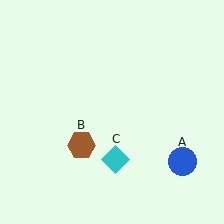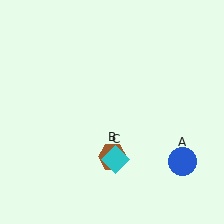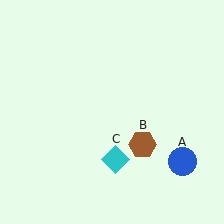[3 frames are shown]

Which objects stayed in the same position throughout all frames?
Blue circle (object A) and cyan diamond (object C) remained stationary.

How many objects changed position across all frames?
1 object changed position: brown hexagon (object B).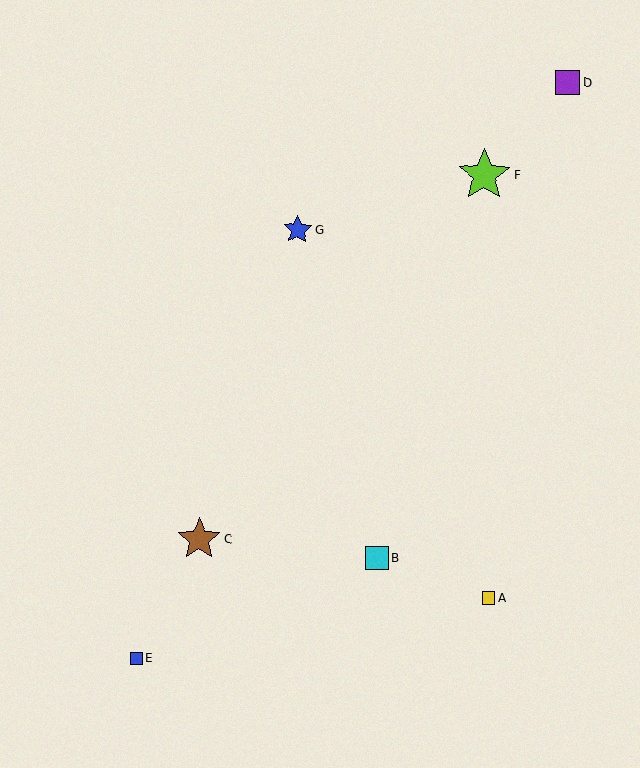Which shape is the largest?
The lime star (labeled F) is the largest.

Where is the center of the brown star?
The center of the brown star is at (199, 539).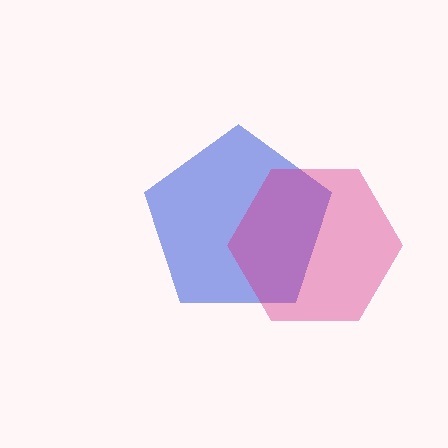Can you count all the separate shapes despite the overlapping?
Yes, there are 2 separate shapes.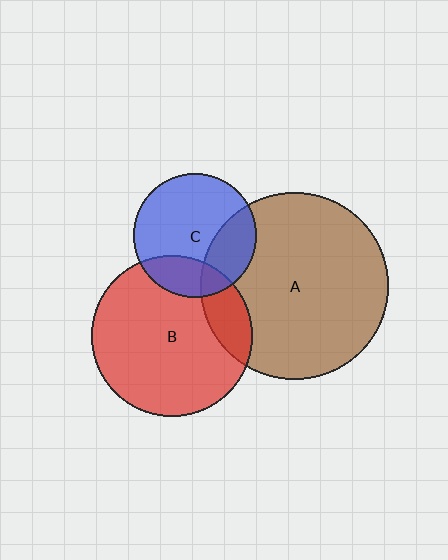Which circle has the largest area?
Circle A (brown).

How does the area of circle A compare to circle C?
Approximately 2.3 times.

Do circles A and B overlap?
Yes.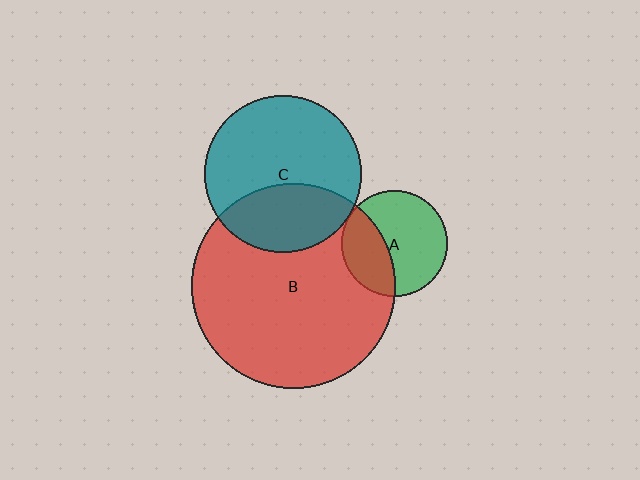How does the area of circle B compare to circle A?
Approximately 3.7 times.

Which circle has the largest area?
Circle B (red).